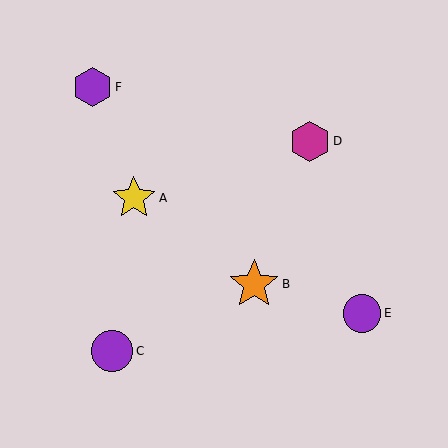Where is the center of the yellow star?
The center of the yellow star is at (134, 198).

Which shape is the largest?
The orange star (labeled B) is the largest.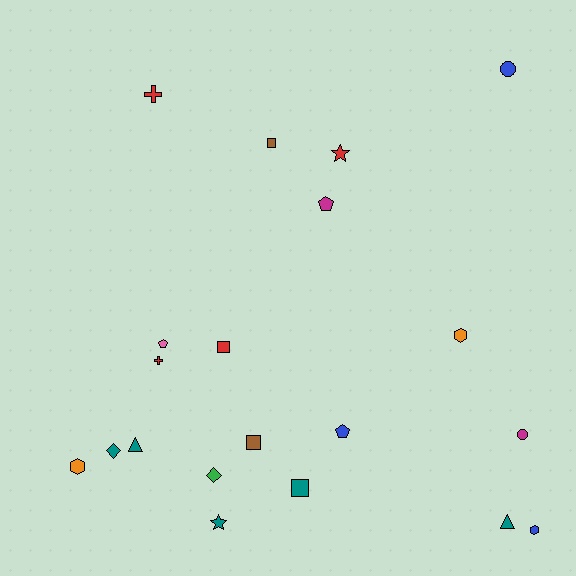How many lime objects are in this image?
There are no lime objects.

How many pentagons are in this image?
There are 3 pentagons.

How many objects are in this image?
There are 20 objects.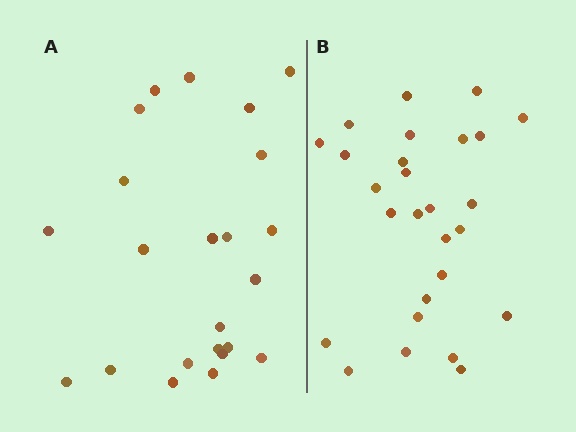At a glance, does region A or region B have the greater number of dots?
Region B (the right region) has more dots.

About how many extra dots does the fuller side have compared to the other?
Region B has about 4 more dots than region A.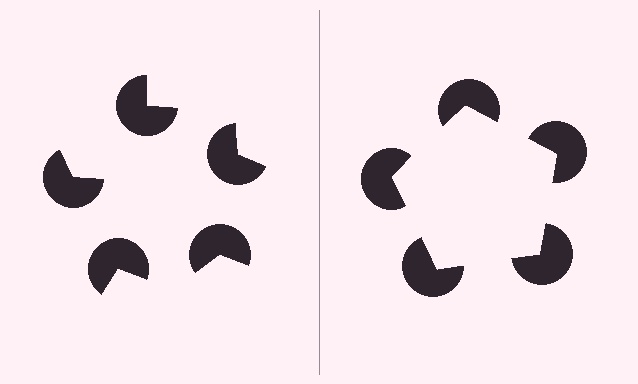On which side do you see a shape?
An illusory pentagon appears on the right side. On the left side the wedge cuts are rotated, so no coherent shape forms.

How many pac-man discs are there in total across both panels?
10 — 5 on each side.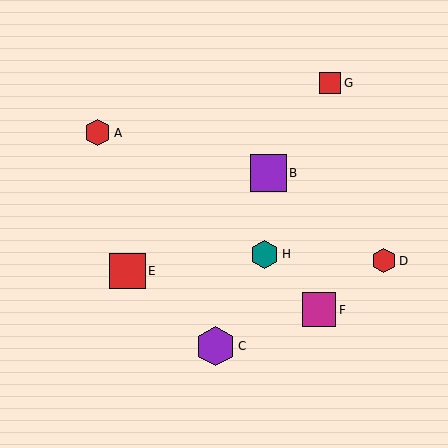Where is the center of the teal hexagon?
The center of the teal hexagon is at (265, 254).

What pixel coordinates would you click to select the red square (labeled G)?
Click at (330, 83) to select the red square G.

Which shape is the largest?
The purple hexagon (labeled C) is the largest.